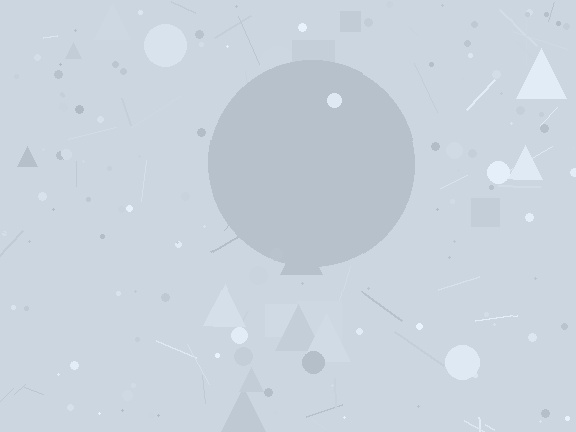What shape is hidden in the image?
A circle is hidden in the image.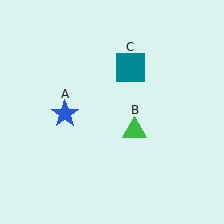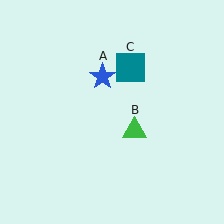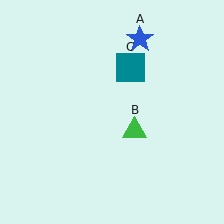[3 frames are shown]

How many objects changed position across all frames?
1 object changed position: blue star (object A).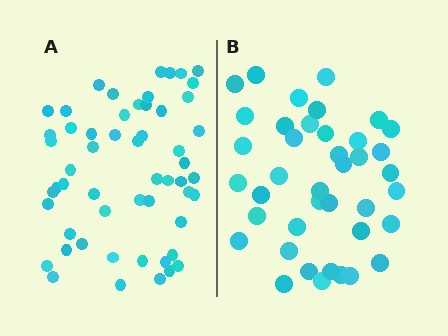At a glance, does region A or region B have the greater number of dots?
Region A (the left region) has more dots.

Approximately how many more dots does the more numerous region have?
Region A has approximately 15 more dots than region B.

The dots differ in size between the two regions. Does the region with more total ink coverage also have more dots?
No. Region B has more total ink coverage because its dots are larger, but region A actually contains more individual dots. Total area can be misleading — the number of items is what matters here.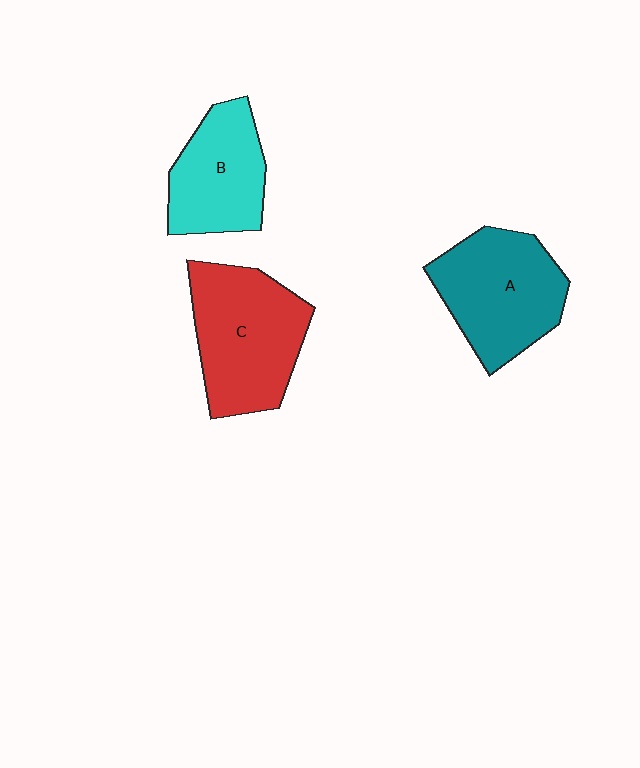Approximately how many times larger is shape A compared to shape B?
Approximately 1.3 times.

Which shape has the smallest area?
Shape B (cyan).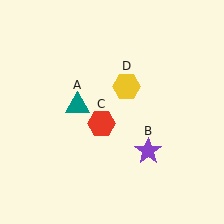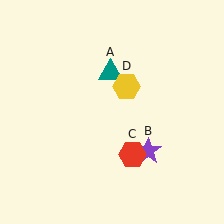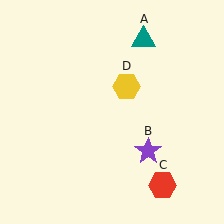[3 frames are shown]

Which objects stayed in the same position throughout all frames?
Purple star (object B) and yellow hexagon (object D) remained stationary.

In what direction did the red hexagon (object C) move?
The red hexagon (object C) moved down and to the right.